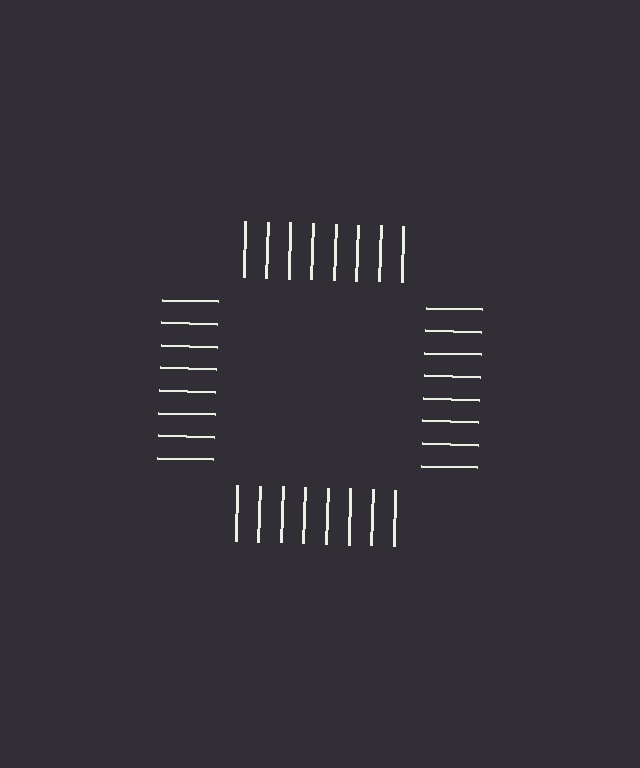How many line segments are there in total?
32 — 8 along each of the 4 edges.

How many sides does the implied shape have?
4 sides — the line-ends trace a square.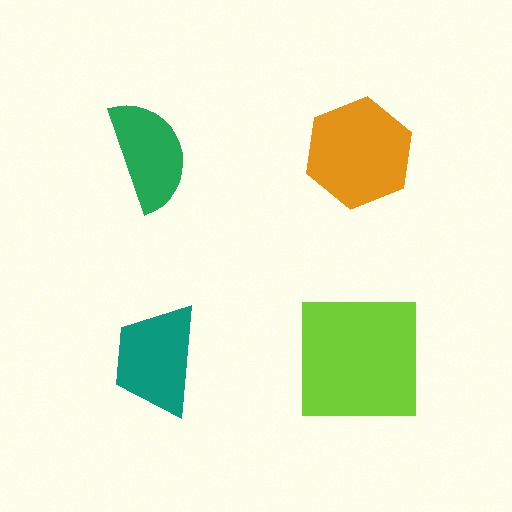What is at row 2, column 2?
A lime square.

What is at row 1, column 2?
An orange hexagon.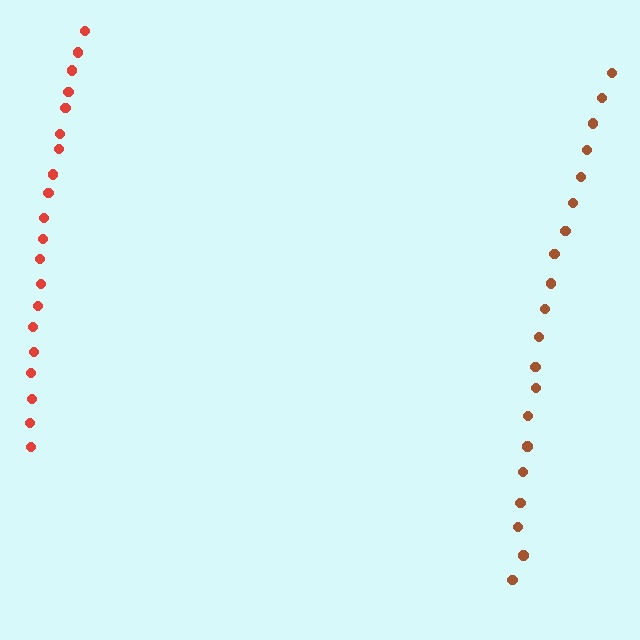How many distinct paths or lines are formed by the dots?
There are 2 distinct paths.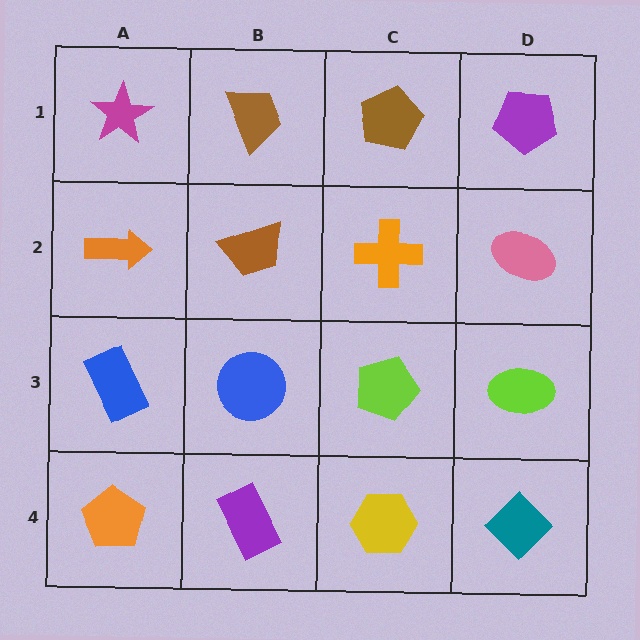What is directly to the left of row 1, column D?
A brown pentagon.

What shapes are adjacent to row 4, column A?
A blue rectangle (row 3, column A), a purple rectangle (row 4, column B).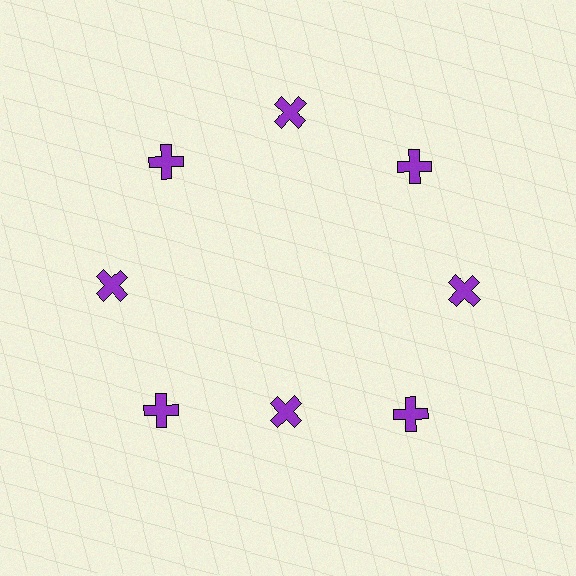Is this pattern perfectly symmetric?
No. The 8 purple crosses are arranged in a ring, but one element near the 6 o'clock position is pulled inward toward the center, breaking the 8-fold rotational symmetry.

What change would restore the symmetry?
The symmetry would be restored by moving it outward, back onto the ring so that all 8 crosses sit at equal angles and equal distance from the center.